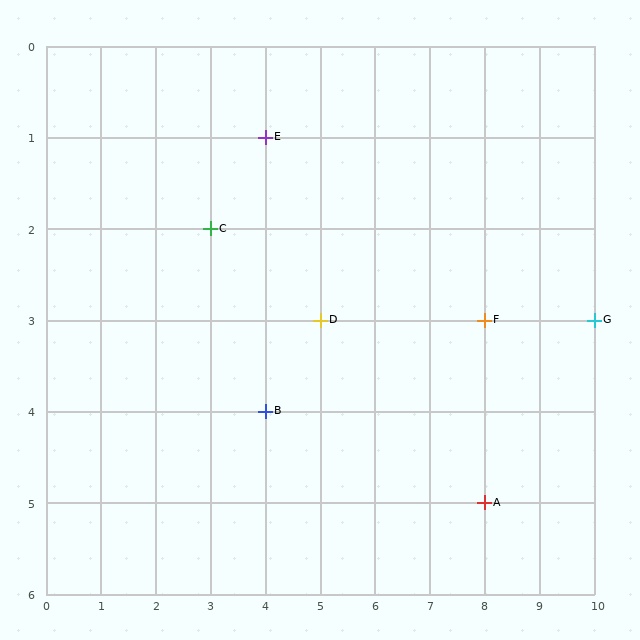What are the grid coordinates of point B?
Point B is at grid coordinates (4, 4).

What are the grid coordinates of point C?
Point C is at grid coordinates (3, 2).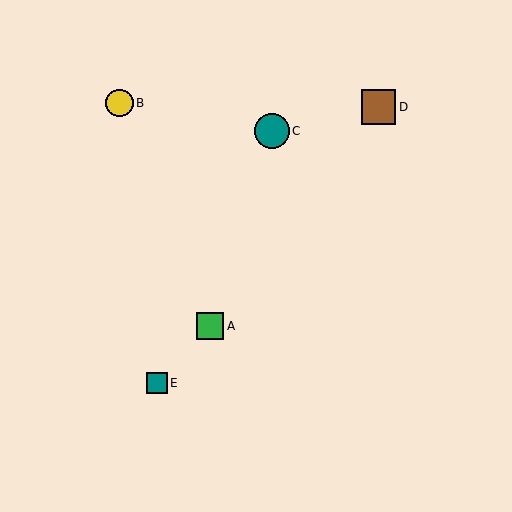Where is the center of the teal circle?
The center of the teal circle is at (272, 131).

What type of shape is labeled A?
Shape A is a green square.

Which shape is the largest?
The teal circle (labeled C) is the largest.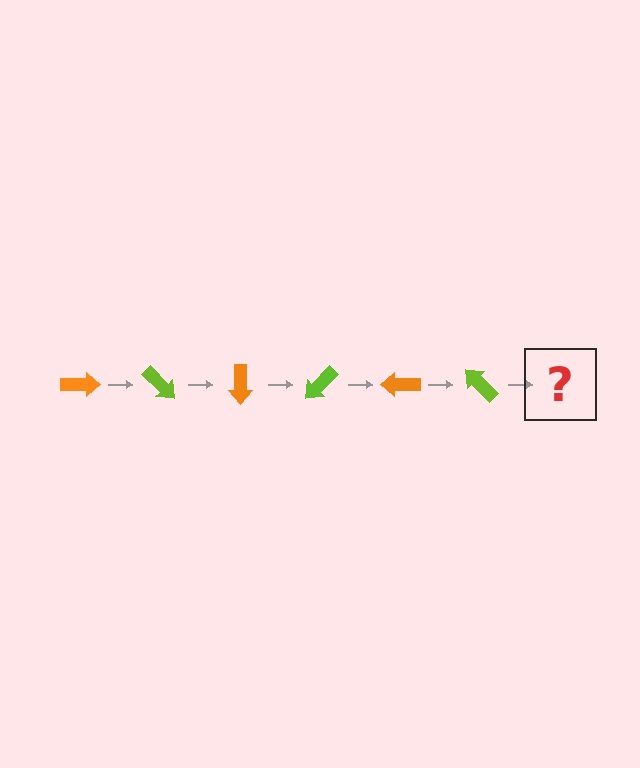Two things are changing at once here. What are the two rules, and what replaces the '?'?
The two rules are that it rotates 45 degrees each step and the color cycles through orange and lime. The '?' should be an orange arrow, rotated 270 degrees from the start.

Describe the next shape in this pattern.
It should be an orange arrow, rotated 270 degrees from the start.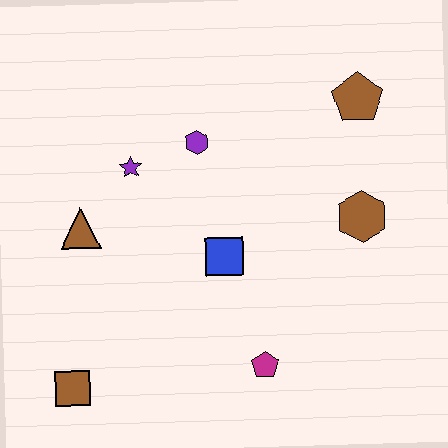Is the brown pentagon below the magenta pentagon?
No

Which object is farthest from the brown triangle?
The brown pentagon is farthest from the brown triangle.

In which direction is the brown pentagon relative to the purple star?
The brown pentagon is to the right of the purple star.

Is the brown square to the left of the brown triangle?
Yes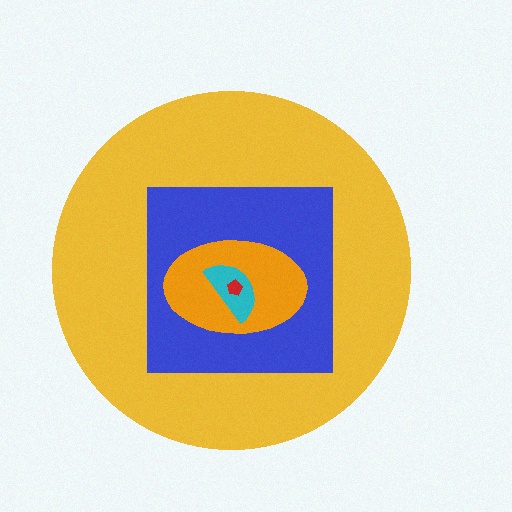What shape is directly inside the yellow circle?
The blue square.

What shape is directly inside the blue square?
The orange ellipse.